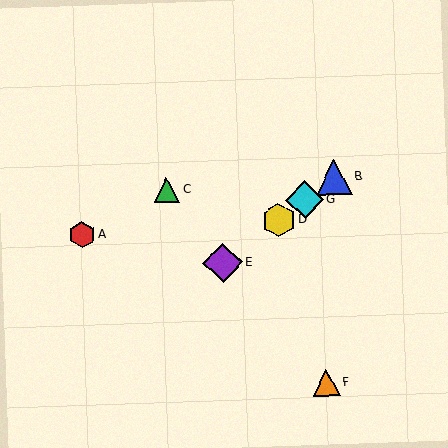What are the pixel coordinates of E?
Object E is at (223, 263).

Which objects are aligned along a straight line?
Objects B, D, E, G are aligned along a straight line.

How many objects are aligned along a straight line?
4 objects (B, D, E, G) are aligned along a straight line.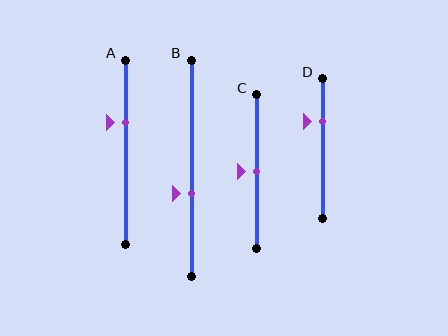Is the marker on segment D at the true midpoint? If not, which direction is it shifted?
No, the marker on segment D is shifted upward by about 20% of the segment length.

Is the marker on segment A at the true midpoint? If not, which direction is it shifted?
No, the marker on segment A is shifted upward by about 16% of the segment length.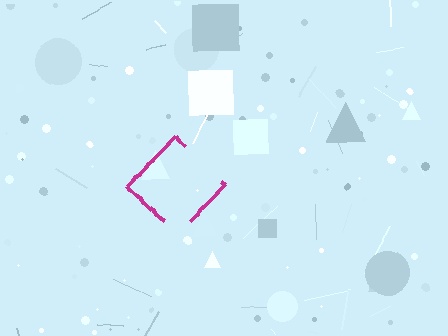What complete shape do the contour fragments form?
The contour fragments form a diamond.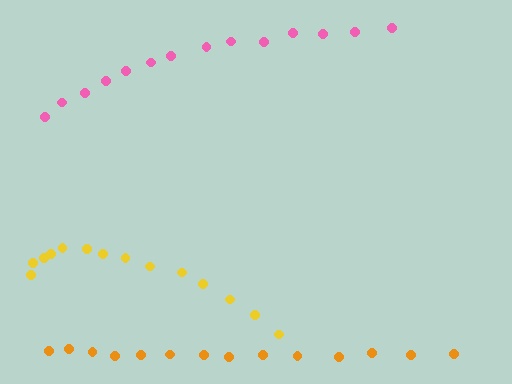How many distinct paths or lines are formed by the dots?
There are 3 distinct paths.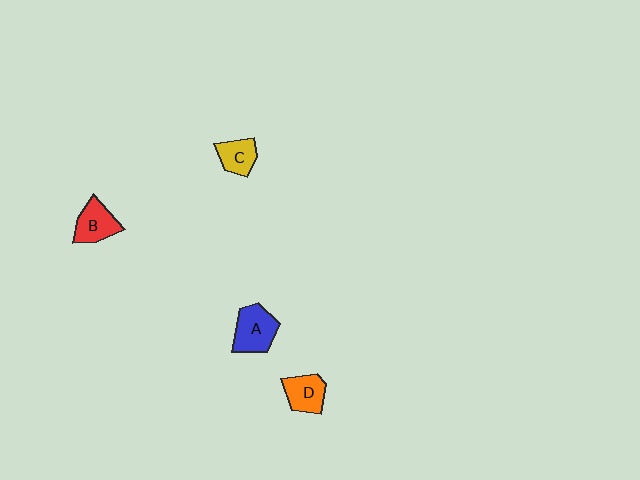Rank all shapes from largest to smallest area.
From largest to smallest: A (blue), B (red), D (orange), C (yellow).